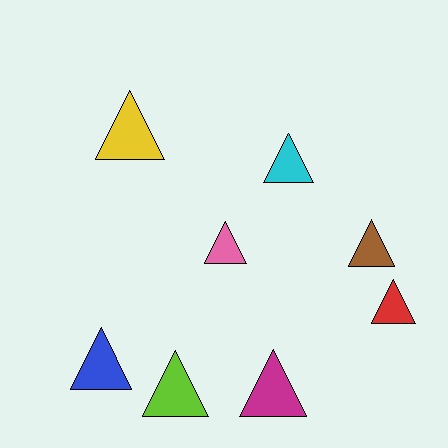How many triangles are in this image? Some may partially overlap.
There are 8 triangles.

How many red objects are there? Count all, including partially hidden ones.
There is 1 red object.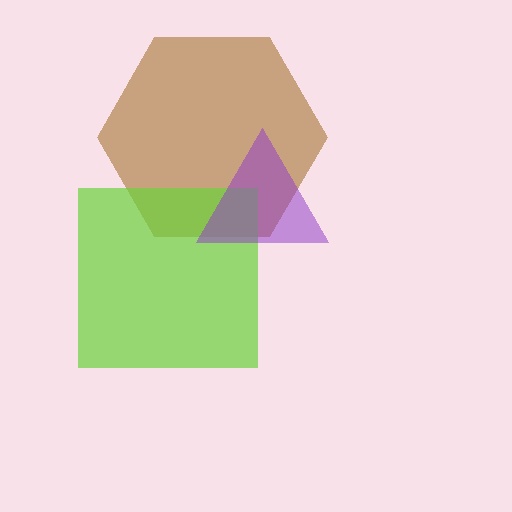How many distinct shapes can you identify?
There are 3 distinct shapes: a brown hexagon, a lime square, a purple triangle.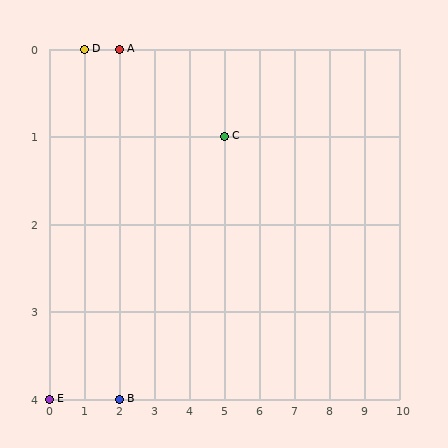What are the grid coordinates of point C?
Point C is at grid coordinates (5, 1).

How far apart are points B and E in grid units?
Points B and E are 2 columns apart.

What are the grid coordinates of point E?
Point E is at grid coordinates (0, 4).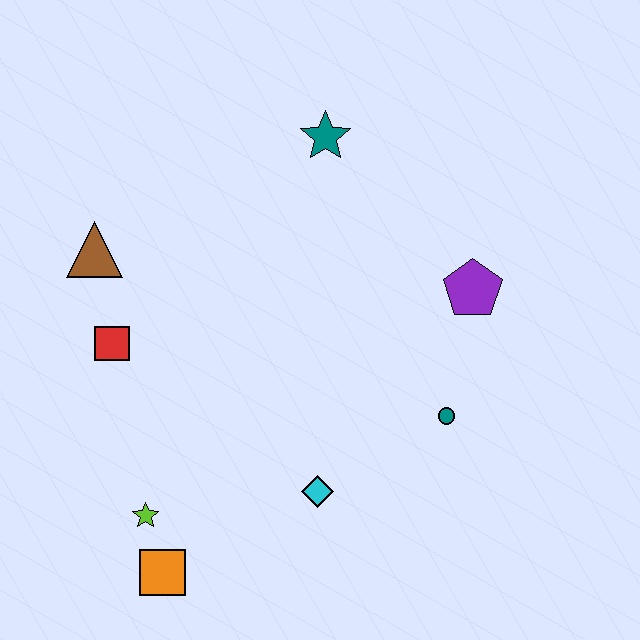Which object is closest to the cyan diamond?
The teal circle is closest to the cyan diamond.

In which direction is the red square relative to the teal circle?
The red square is to the left of the teal circle.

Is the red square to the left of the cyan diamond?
Yes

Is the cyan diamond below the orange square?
No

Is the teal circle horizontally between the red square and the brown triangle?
No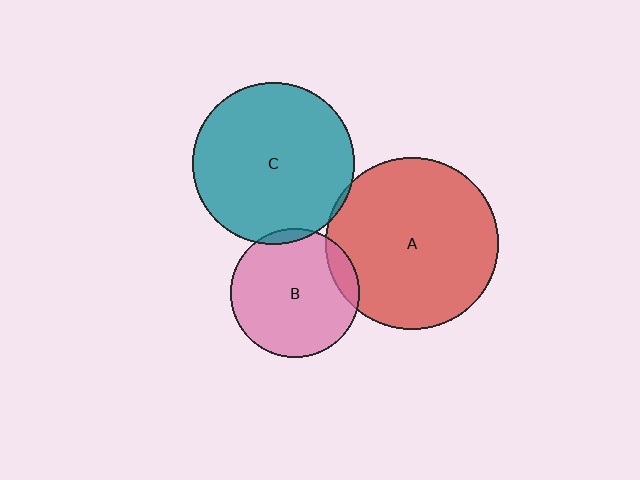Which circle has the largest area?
Circle A (red).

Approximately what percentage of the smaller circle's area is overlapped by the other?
Approximately 5%.